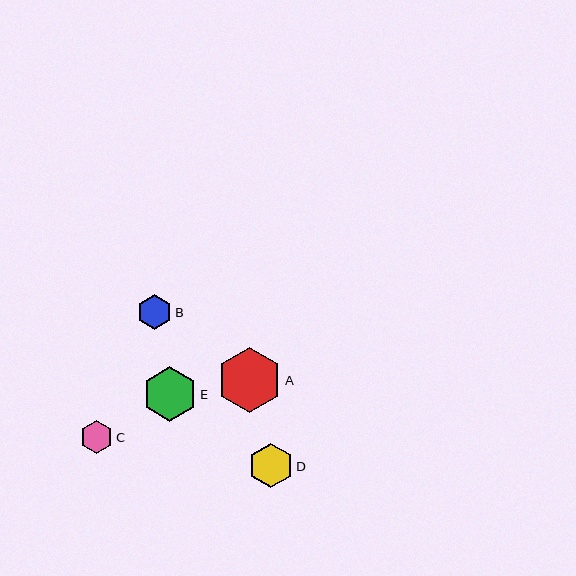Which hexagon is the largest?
Hexagon A is the largest with a size of approximately 65 pixels.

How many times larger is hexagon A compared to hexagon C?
Hexagon A is approximately 2.0 times the size of hexagon C.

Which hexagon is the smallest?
Hexagon C is the smallest with a size of approximately 33 pixels.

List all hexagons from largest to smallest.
From largest to smallest: A, E, D, B, C.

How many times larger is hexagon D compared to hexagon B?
Hexagon D is approximately 1.3 times the size of hexagon B.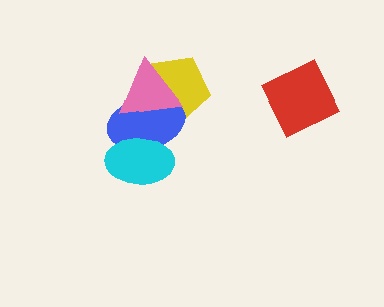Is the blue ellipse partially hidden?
Yes, it is partially covered by another shape.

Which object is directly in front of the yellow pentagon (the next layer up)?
The blue ellipse is directly in front of the yellow pentagon.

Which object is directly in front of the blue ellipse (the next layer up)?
The pink triangle is directly in front of the blue ellipse.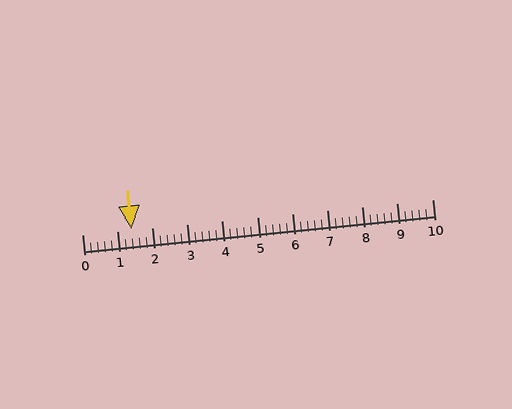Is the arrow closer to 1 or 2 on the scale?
The arrow is closer to 1.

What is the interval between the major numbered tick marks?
The major tick marks are spaced 1 units apart.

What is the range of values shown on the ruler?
The ruler shows values from 0 to 10.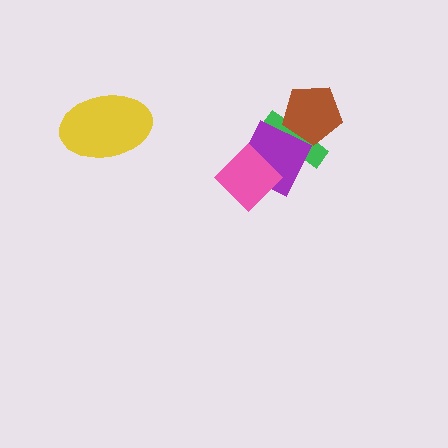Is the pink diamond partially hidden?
No, no other shape covers it.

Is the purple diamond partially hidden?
Yes, it is partially covered by another shape.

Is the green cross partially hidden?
Yes, it is partially covered by another shape.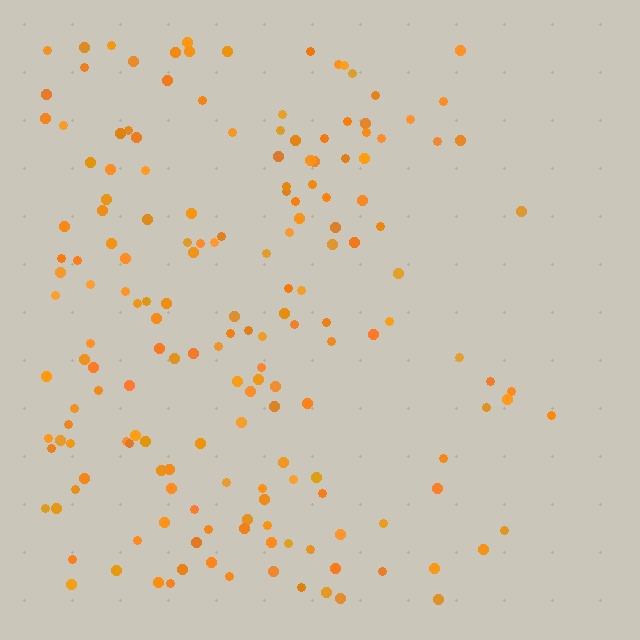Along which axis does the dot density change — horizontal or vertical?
Horizontal.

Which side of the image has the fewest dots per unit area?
The right.